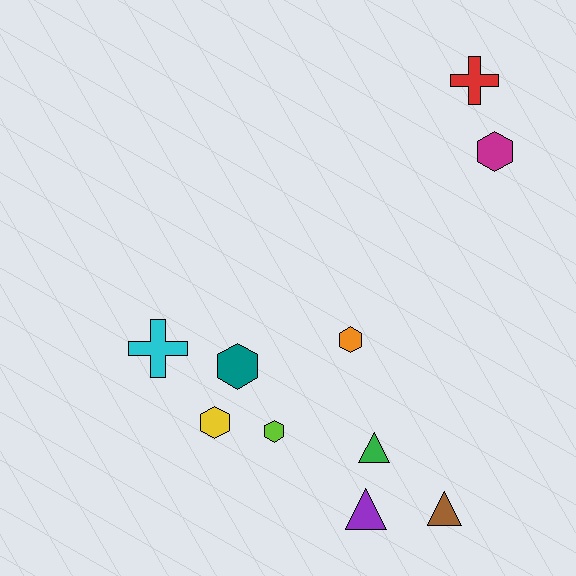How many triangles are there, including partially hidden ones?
There are 3 triangles.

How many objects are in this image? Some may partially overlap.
There are 10 objects.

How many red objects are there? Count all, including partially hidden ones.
There is 1 red object.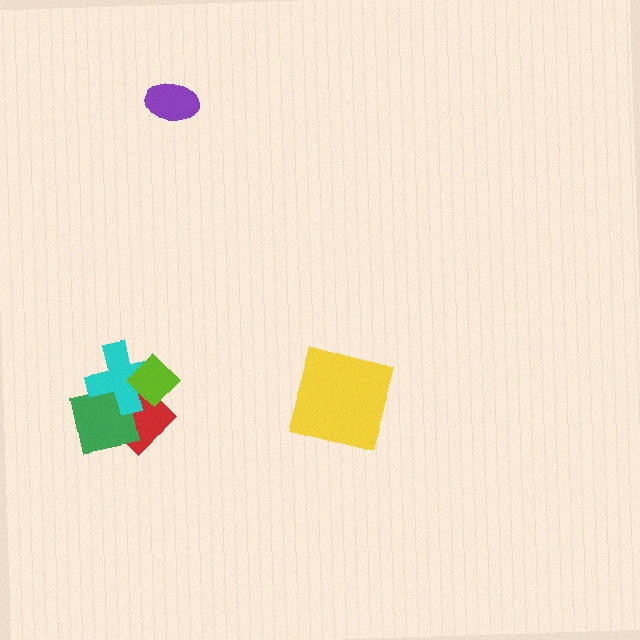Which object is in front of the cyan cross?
The lime diamond is in front of the cyan cross.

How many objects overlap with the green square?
2 objects overlap with the green square.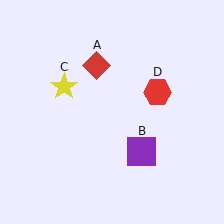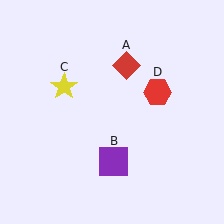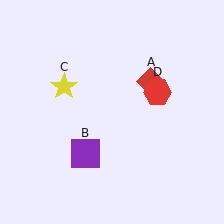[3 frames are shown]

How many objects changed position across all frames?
2 objects changed position: red diamond (object A), purple square (object B).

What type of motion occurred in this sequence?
The red diamond (object A), purple square (object B) rotated clockwise around the center of the scene.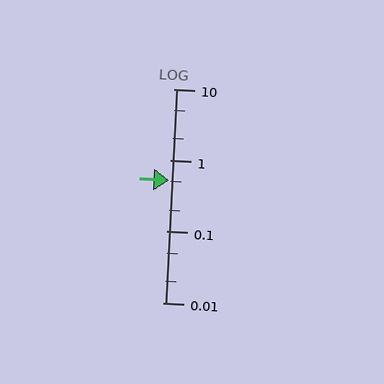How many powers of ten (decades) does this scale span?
The scale spans 3 decades, from 0.01 to 10.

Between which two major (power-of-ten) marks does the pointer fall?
The pointer is between 0.1 and 1.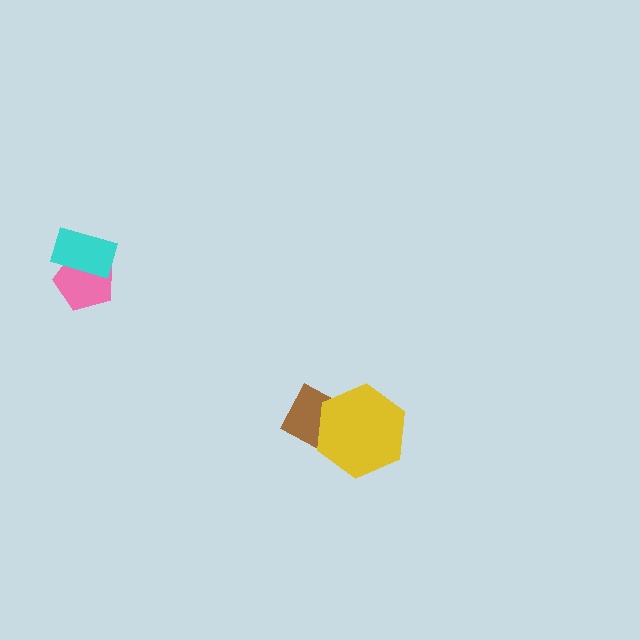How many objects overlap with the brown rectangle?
1 object overlaps with the brown rectangle.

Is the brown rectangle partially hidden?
Yes, it is partially covered by another shape.